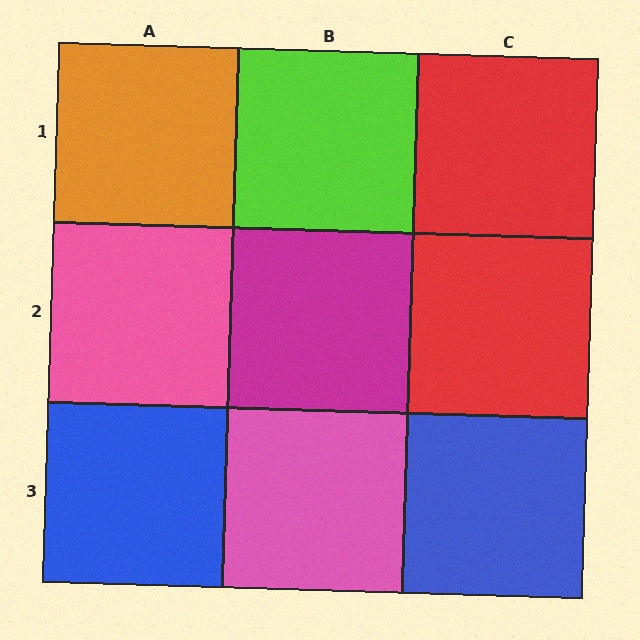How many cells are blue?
2 cells are blue.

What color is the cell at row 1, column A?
Orange.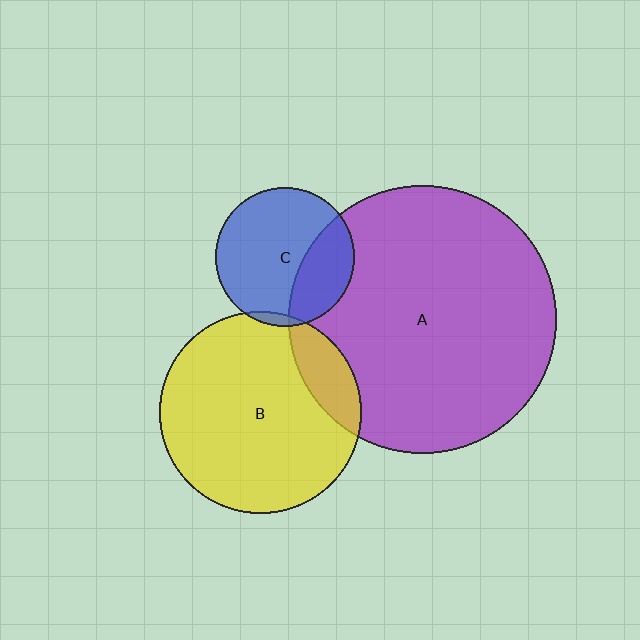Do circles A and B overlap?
Yes.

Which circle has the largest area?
Circle A (purple).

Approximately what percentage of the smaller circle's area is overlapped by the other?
Approximately 15%.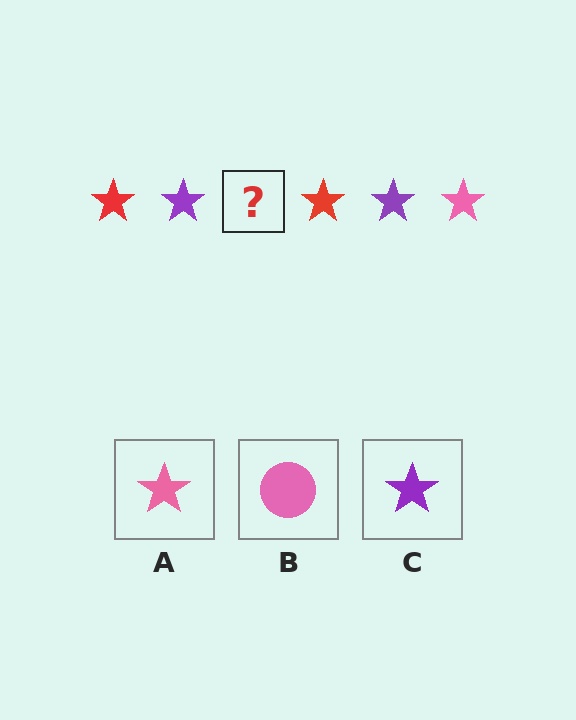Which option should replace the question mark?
Option A.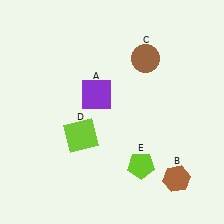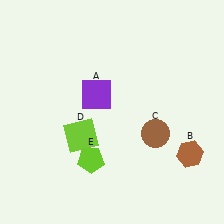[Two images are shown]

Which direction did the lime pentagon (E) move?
The lime pentagon (E) moved left.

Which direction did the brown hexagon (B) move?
The brown hexagon (B) moved up.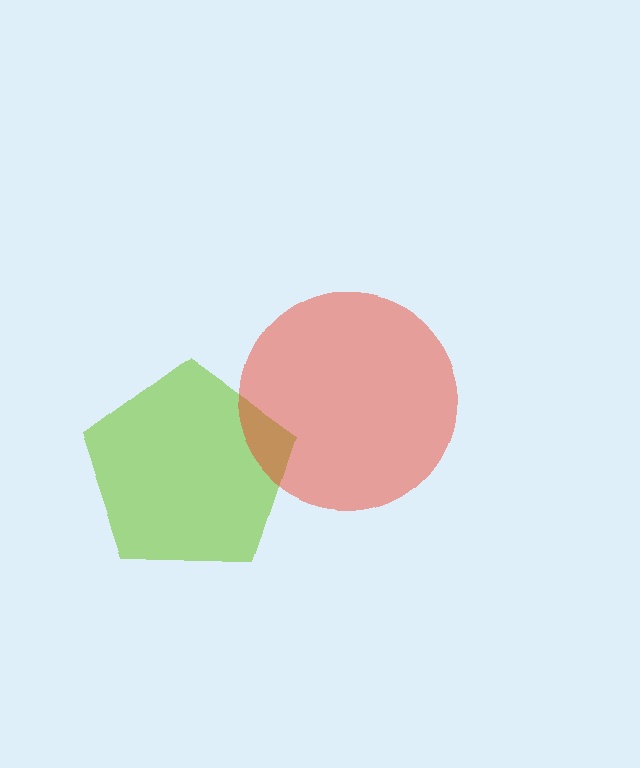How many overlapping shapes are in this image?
There are 2 overlapping shapes in the image.